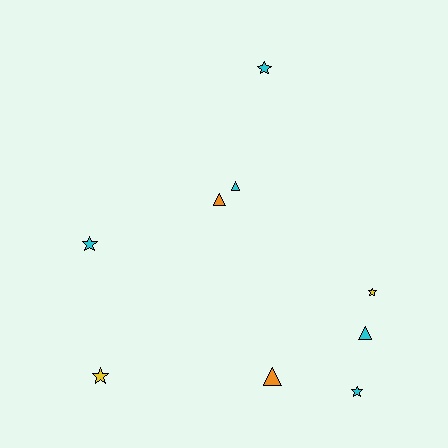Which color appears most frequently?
Cyan, with 5 objects.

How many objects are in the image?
There are 9 objects.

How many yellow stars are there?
There are 2 yellow stars.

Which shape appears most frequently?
Star, with 5 objects.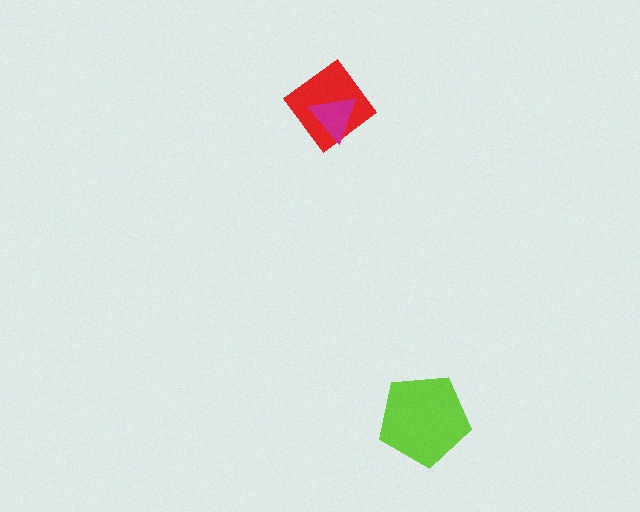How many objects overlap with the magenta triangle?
1 object overlaps with the magenta triangle.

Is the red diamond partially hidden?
Yes, it is partially covered by another shape.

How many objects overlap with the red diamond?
1 object overlaps with the red diamond.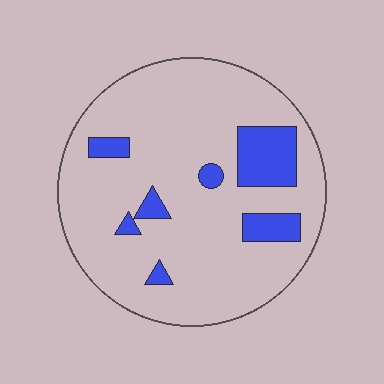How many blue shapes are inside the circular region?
7.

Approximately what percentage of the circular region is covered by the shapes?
Approximately 15%.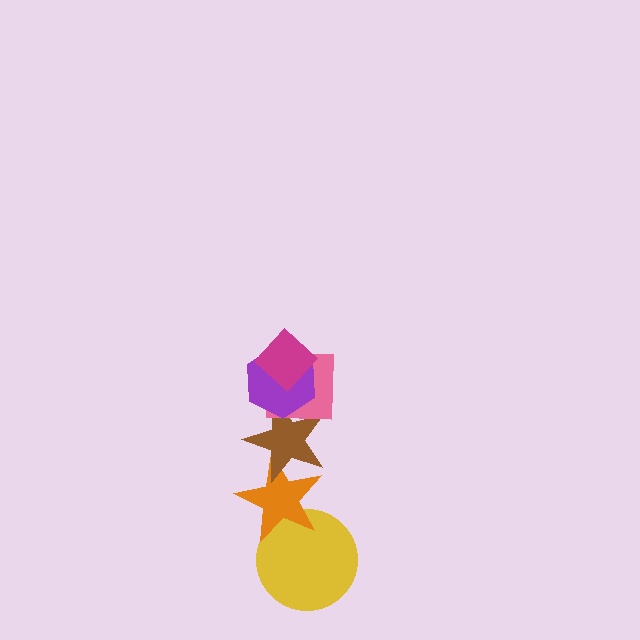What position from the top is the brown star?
The brown star is 4th from the top.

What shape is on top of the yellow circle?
The orange star is on top of the yellow circle.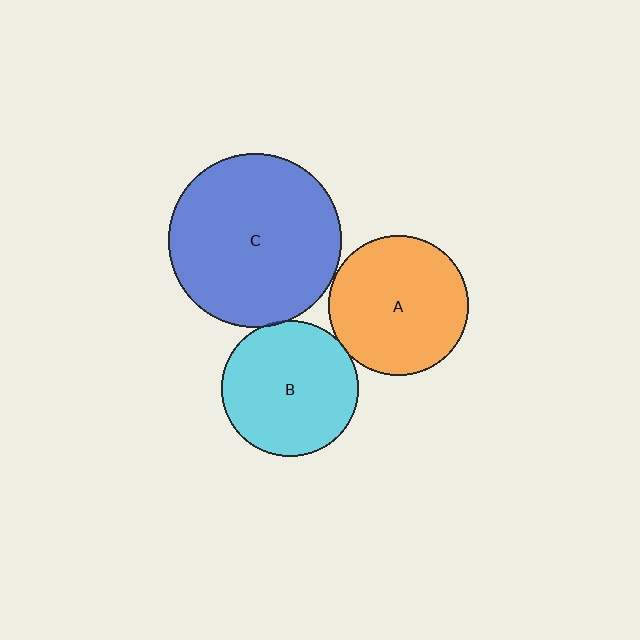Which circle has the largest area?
Circle C (blue).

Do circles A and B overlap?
Yes.